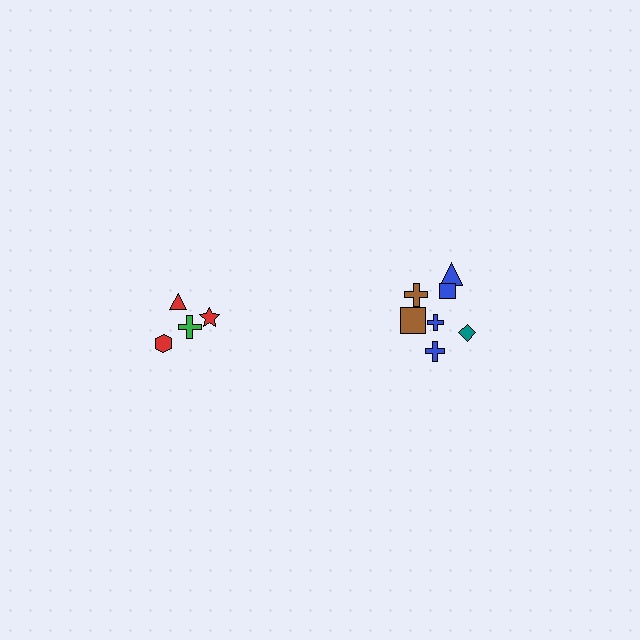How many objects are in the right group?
There are 7 objects.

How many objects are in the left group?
There are 4 objects.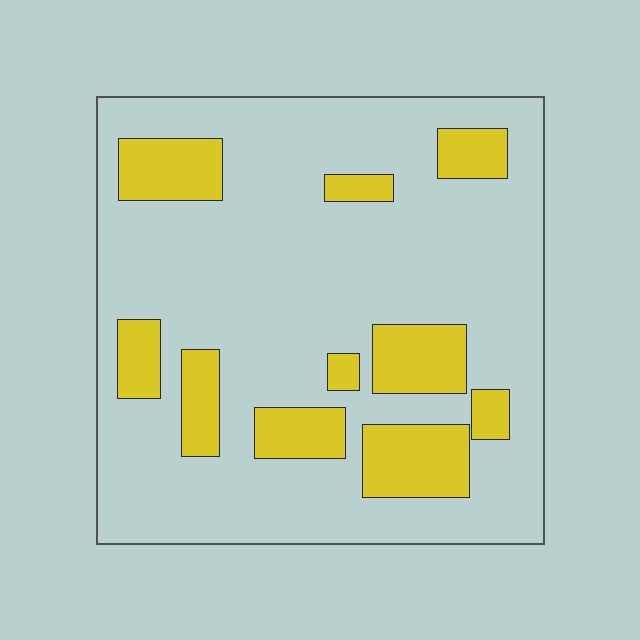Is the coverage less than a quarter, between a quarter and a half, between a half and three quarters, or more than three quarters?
Less than a quarter.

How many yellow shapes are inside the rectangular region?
10.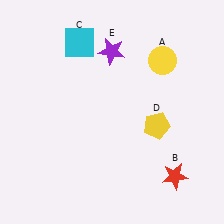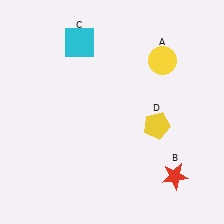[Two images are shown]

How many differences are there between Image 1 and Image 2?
There is 1 difference between the two images.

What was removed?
The purple star (E) was removed in Image 2.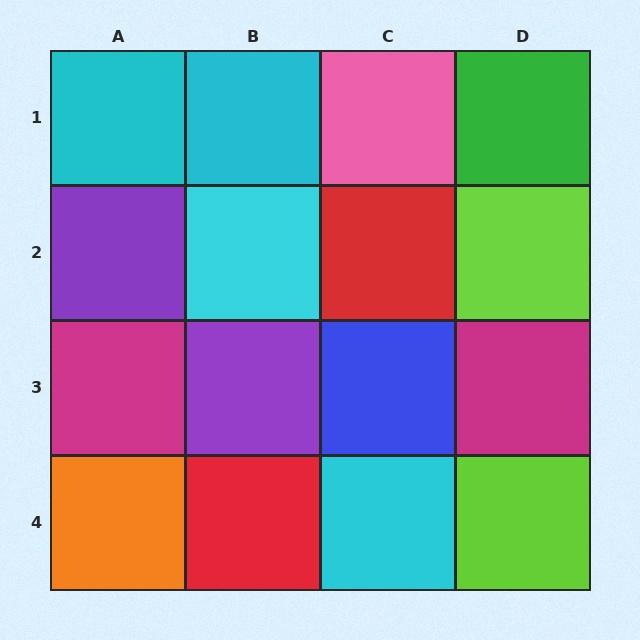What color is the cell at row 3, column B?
Purple.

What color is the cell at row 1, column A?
Cyan.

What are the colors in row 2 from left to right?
Purple, cyan, red, lime.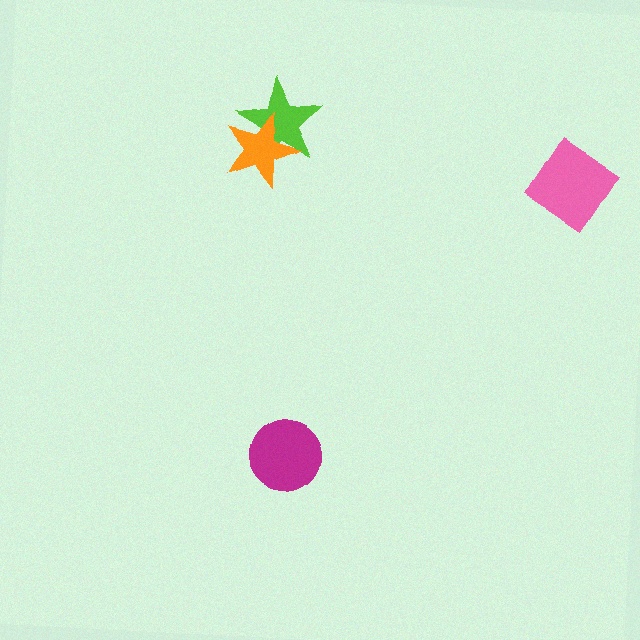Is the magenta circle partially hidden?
No, no other shape covers it.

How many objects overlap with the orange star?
1 object overlaps with the orange star.